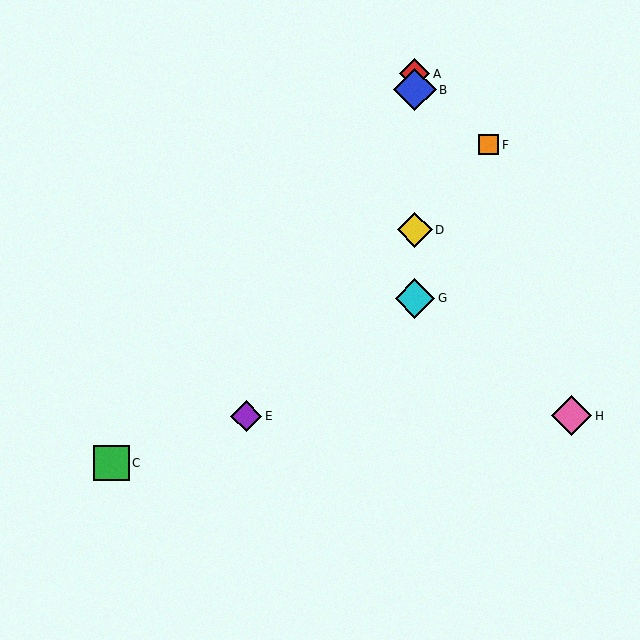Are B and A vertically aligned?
Yes, both are at x≈415.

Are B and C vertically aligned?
No, B is at x≈415 and C is at x≈111.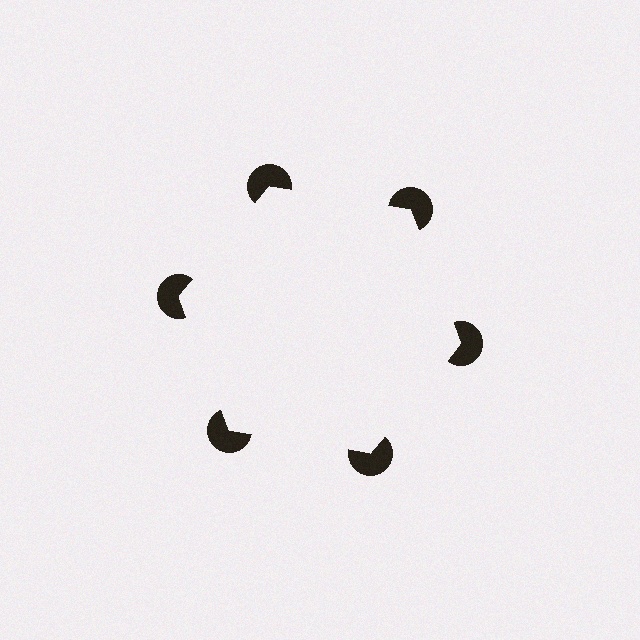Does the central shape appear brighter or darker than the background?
It typically appears slightly brighter than the background, even though no actual brightness change is drawn.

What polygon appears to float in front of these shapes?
An illusory hexagon — its edges are inferred from the aligned wedge cuts in the pac-man discs, not physically drawn.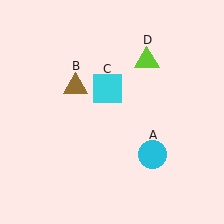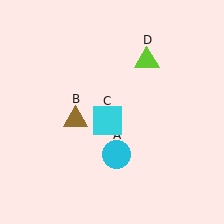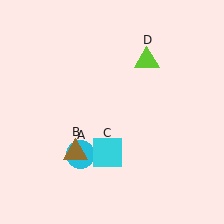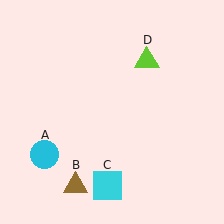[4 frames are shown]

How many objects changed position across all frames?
3 objects changed position: cyan circle (object A), brown triangle (object B), cyan square (object C).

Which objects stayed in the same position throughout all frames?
Lime triangle (object D) remained stationary.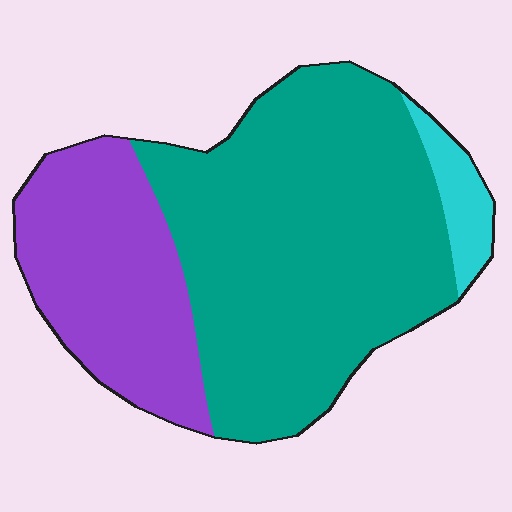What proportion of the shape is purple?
Purple takes up about one third (1/3) of the shape.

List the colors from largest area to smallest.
From largest to smallest: teal, purple, cyan.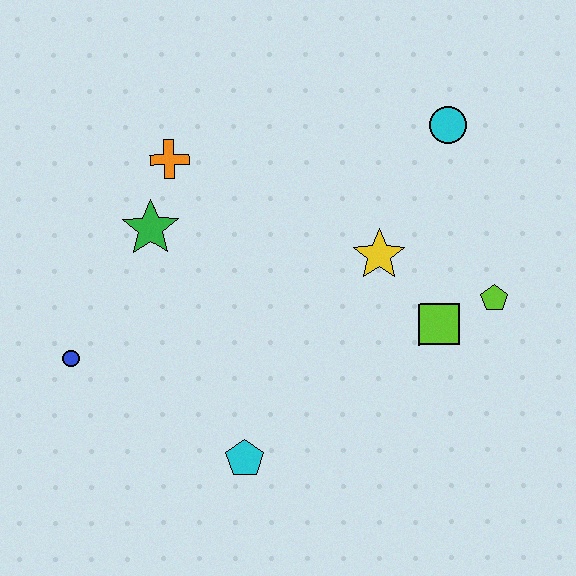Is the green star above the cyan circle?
No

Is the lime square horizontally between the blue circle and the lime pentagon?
Yes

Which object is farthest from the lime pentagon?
The blue circle is farthest from the lime pentagon.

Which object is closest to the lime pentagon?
The lime square is closest to the lime pentagon.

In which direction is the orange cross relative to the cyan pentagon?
The orange cross is above the cyan pentagon.